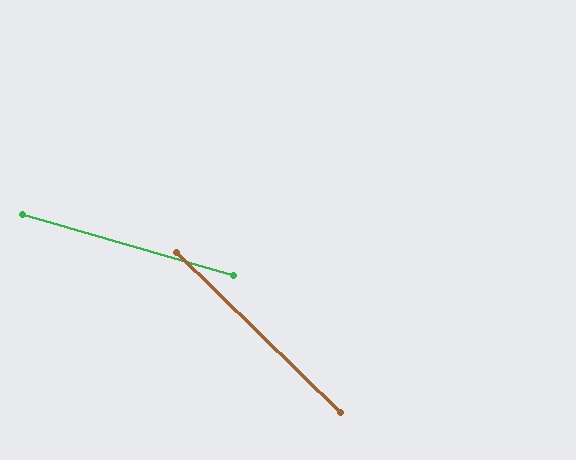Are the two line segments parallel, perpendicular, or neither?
Neither parallel nor perpendicular — they differ by about 28°.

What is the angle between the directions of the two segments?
Approximately 28 degrees.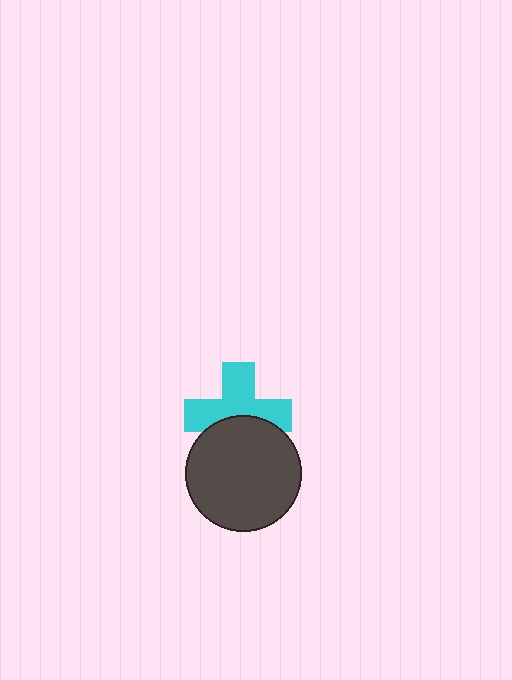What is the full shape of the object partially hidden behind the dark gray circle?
The partially hidden object is a cyan cross.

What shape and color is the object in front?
The object in front is a dark gray circle.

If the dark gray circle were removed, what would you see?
You would see the complete cyan cross.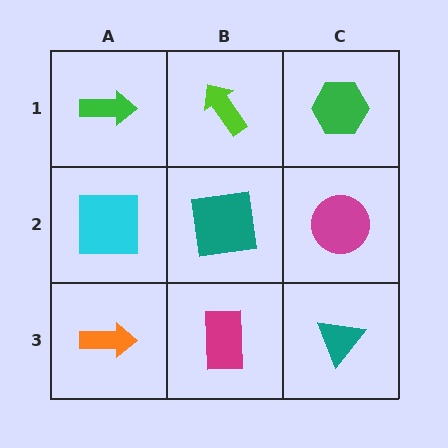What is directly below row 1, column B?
A teal square.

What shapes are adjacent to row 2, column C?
A green hexagon (row 1, column C), a teal triangle (row 3, column C), a teal square (row 2, column B).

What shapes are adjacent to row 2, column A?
A green arrow (row 1, column A), an orange arrow (row 3, column A), a teal square (row 2, column B).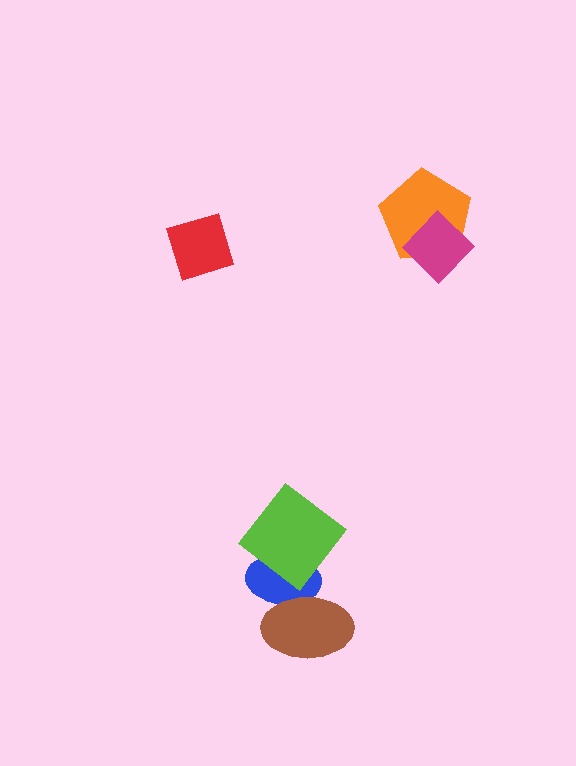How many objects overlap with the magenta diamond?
1 object overlaps with the magenta diamond.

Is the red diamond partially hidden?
No, no other shape covers it.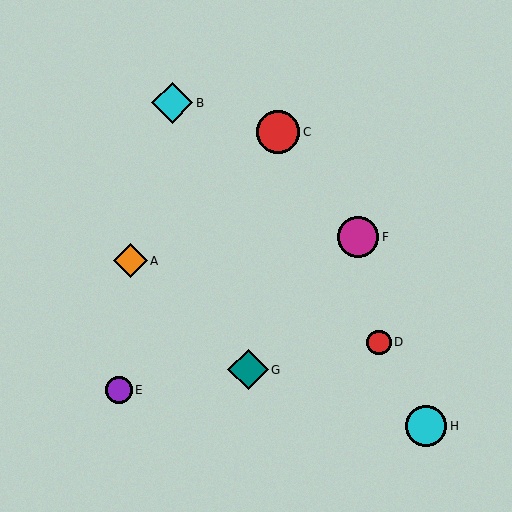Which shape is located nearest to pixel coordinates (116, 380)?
The purple circle (labeled E) at (119, 390) is nearest to that location.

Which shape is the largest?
The red circle (labeled C) is the largest.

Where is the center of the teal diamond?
The center of the teal diamond is at (248, 370).